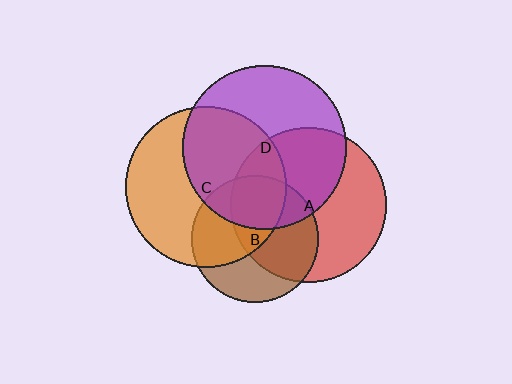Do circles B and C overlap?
Yes.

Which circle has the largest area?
Circle D (purple).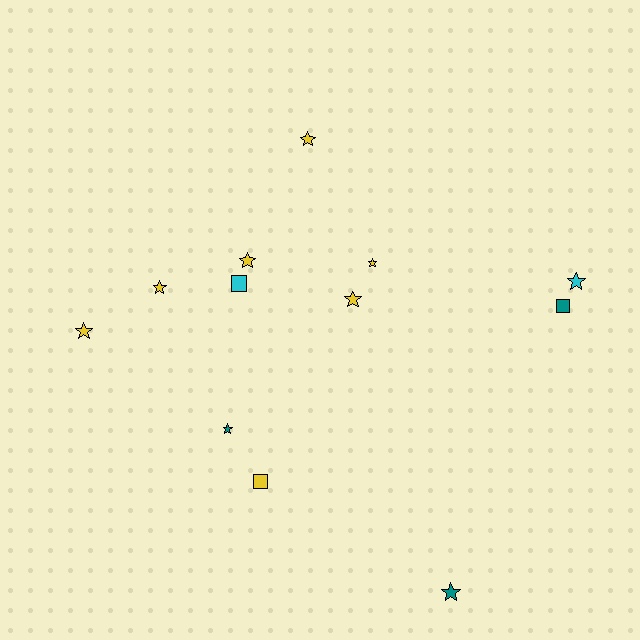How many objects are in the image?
There are 12 objects.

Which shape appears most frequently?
Star, with 9 objects.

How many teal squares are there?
There is 1 teal square.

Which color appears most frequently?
Yellow, with 7 objects.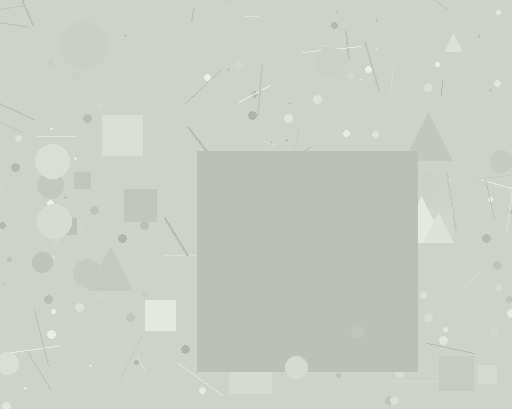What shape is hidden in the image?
A square is hidden in the image.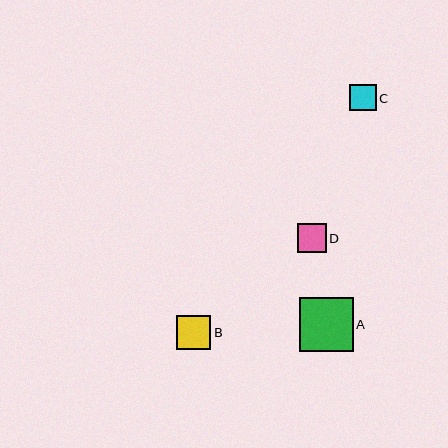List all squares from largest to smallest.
From largest to smallest: A, B, D, C.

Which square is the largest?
Square A is the largest with a size of approximately 54 pixels.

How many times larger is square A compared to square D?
Square A is approximately 1.9 times the size of square D.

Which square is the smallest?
Square C is the smallest with a size of approximately 26 pixels.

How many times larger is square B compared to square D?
Square B is approximately 1.2 times the size of square D.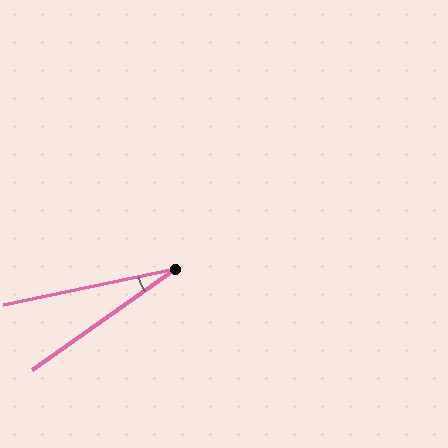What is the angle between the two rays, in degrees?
Approximately 23 degrees.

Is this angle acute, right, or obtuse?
It is acute.